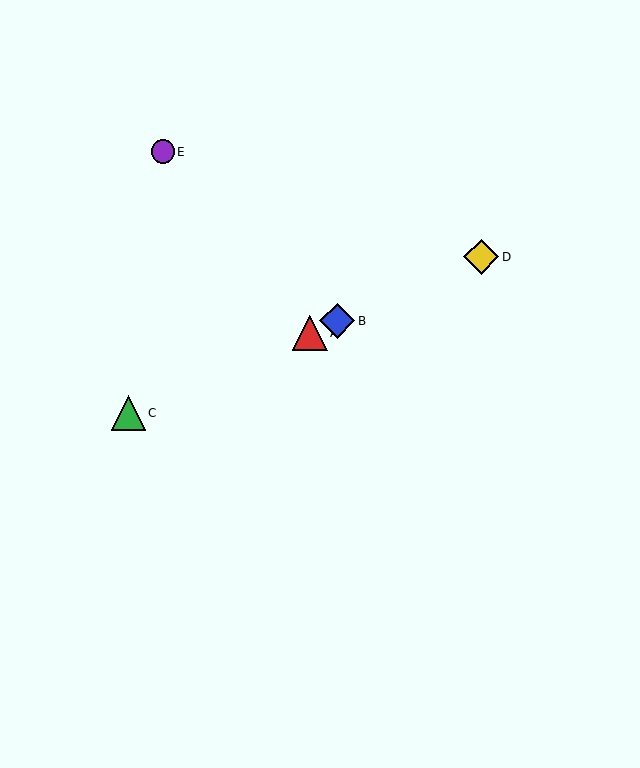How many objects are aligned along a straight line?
4 objects (A, B, C, D) are aligned along a straight line.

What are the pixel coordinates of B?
Object B is at (337, 321).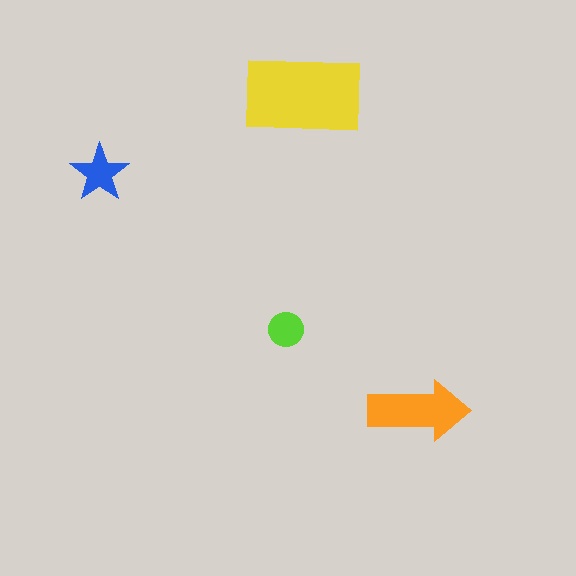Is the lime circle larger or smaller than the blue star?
Smaller.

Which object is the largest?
The yellow rectangle.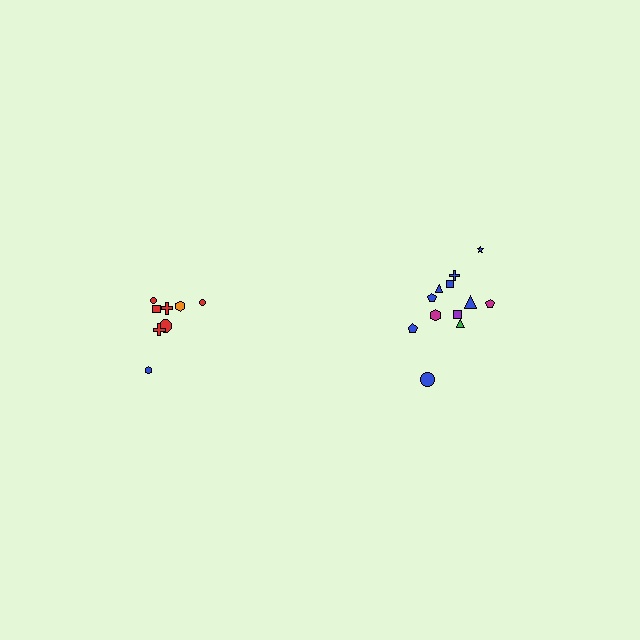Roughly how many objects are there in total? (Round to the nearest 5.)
Roughly 20 objects in total.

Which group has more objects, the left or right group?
The right group.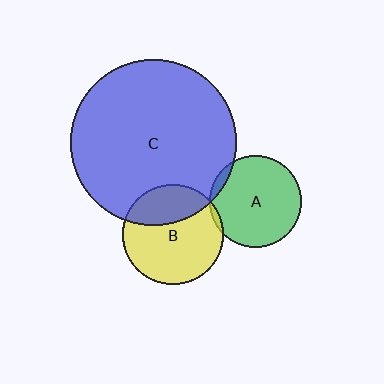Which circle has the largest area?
Circle C (blue).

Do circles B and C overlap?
Yes.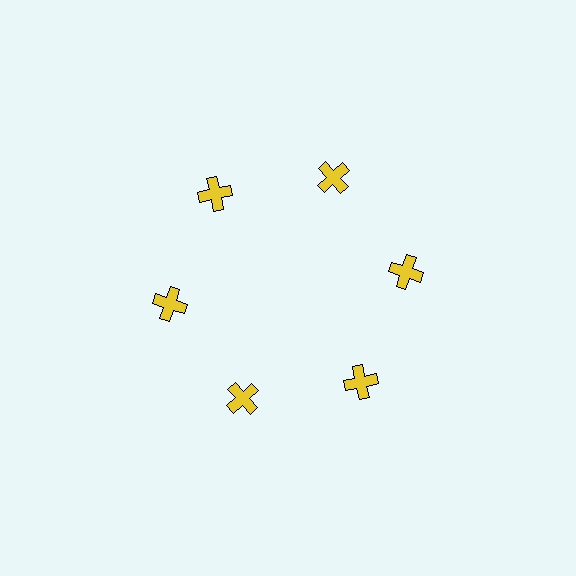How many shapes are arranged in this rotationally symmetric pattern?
There are 6 shapes, arranged in 6 groups of 1.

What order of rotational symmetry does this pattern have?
This pattern has 6-fold rotational symmetry.